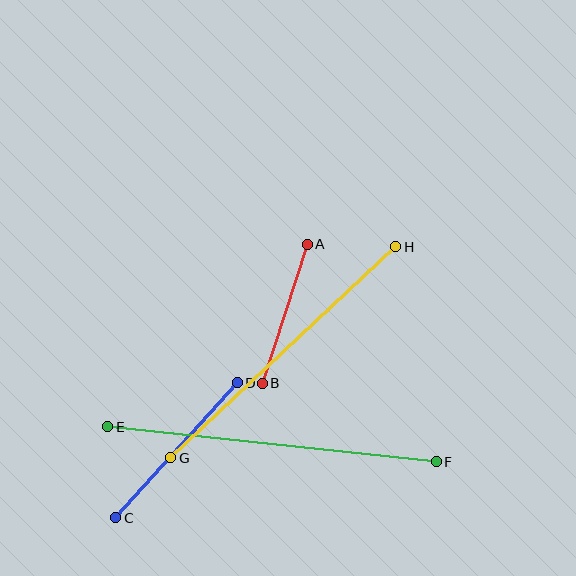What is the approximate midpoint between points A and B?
The midpoint is at approximately (285, 314) pixels.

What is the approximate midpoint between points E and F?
The midpoint is at approximately (272, 444) pixels.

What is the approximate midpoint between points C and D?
The midpoint is at approximately (176, 450) pixels.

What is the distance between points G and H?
The distance is approximately 309 pixels.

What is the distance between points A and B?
The distance is approximately 146 pixels.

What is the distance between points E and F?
The distance is approximately 330 pixels.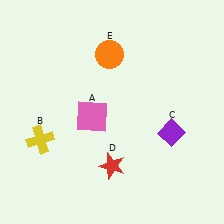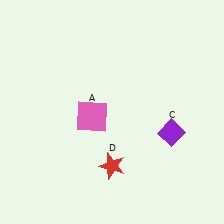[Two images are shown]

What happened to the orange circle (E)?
The orange circle (E) was removed in Image 2. It was in the top-left area of Image 1.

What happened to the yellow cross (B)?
The yellow cross (B) was removed in Image 2. It was in the bottom-left area of Image 1.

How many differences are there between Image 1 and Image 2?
There are 2 differences between the two images.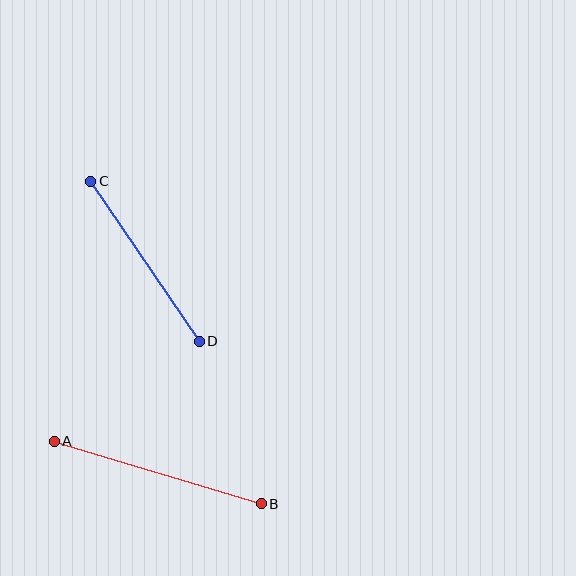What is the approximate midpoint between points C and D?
The midpoint is at approximately (145, 261) pixels.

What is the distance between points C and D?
The distance is approximately 193 pixels.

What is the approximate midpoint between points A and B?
The midpoint is at approximately (158, 473) pixels.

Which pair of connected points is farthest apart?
Points A and B are farthest apart.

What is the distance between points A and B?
The distance is approximately 216 pixels.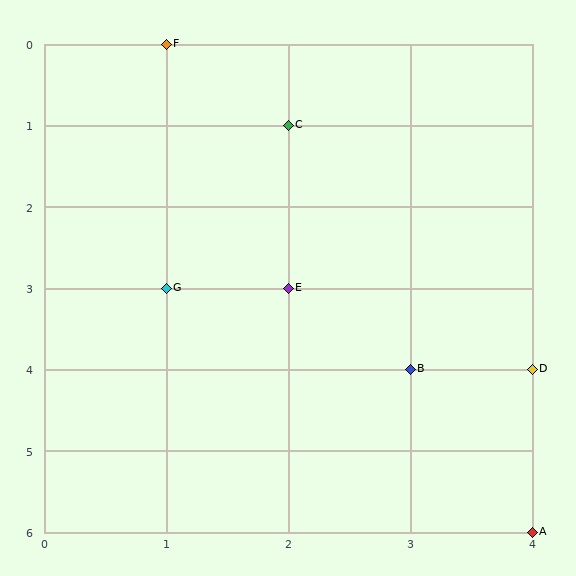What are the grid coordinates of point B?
Point B is at grid coordinates (3, 4).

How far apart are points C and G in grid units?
Points C and G are 1 column and 2 rows apart (about 2.2 grid units diagonally).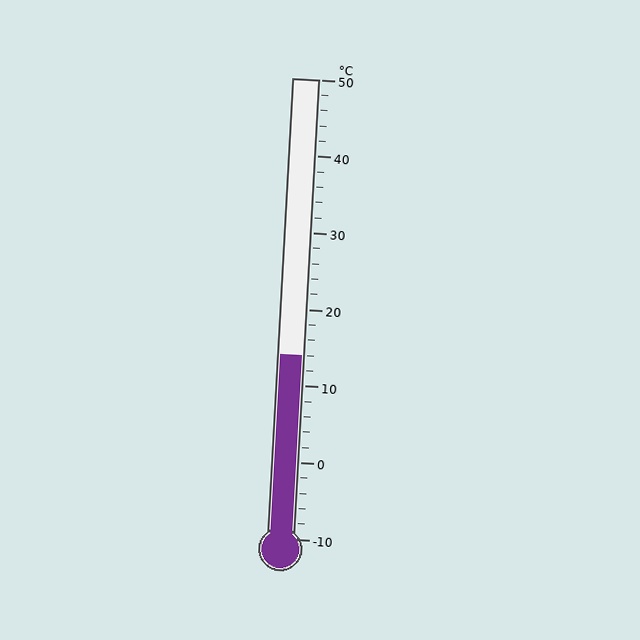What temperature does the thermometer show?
The thermometer shows approximately 14°C.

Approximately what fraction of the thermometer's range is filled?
The thermometer is filled to approximately 40% of its range.